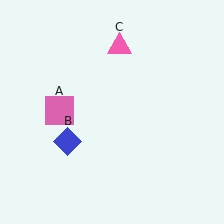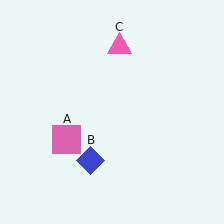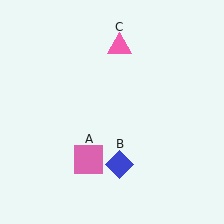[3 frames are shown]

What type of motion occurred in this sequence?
The pink square (object A), blue diamond (object B) rotated counterclockwise around the center of the scene.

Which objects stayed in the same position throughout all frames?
Pink triangle (object C) remained stationary.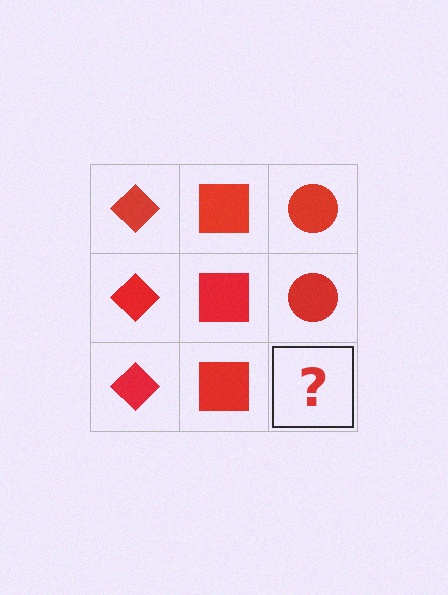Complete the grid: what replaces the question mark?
The question mark should be replaced with a red circle.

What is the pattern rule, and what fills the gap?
The rule is that each column has a consistent shape. The gap should be filled with a red circle.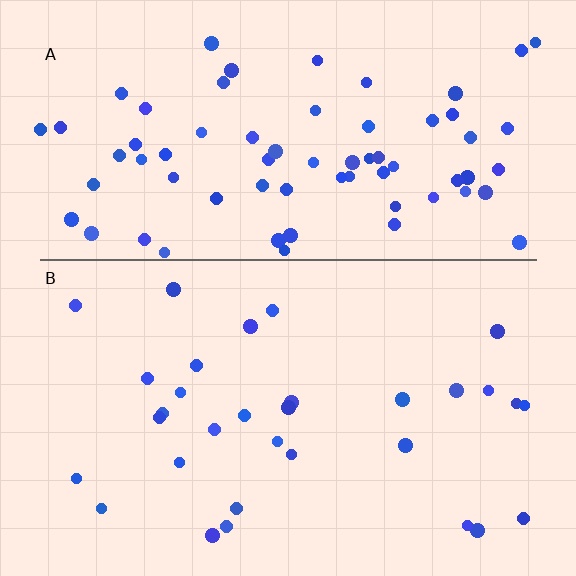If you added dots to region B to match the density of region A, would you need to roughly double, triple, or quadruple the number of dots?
Approximately double.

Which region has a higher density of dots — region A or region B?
A (the top).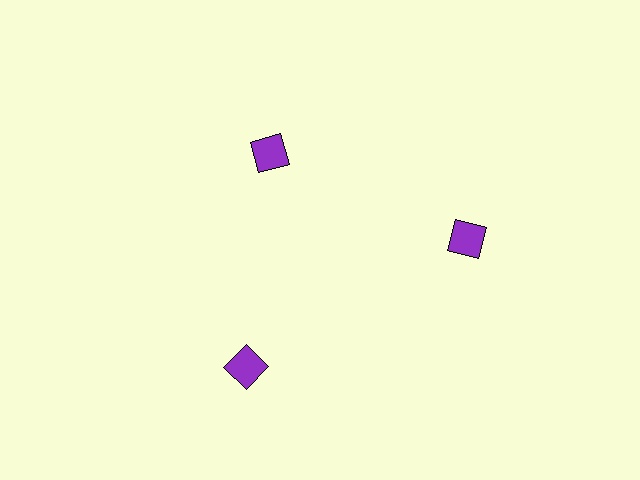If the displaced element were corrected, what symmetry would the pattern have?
It would have 3-fold rotational symmetry — the pattern would map onto itself every 120 degrees.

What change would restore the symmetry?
The symmetry would be restored by moving it outward, back onto the ring so that all 3 squares sit at equal angles and equal distance from the center.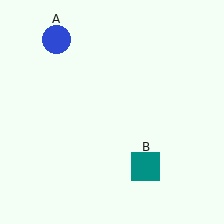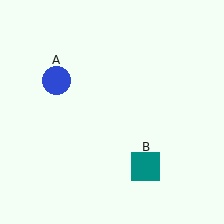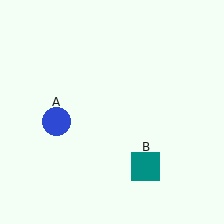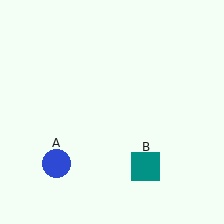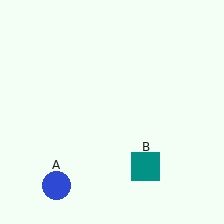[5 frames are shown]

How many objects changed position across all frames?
1 object changed position: blue circle (object A).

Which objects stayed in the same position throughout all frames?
Teal square (object B) remained stationary.